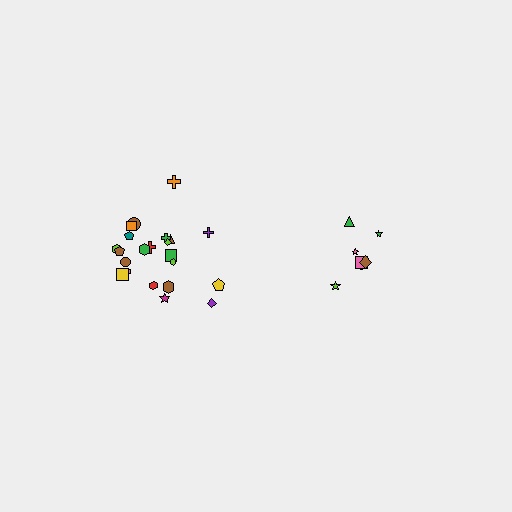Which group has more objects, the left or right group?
The left group.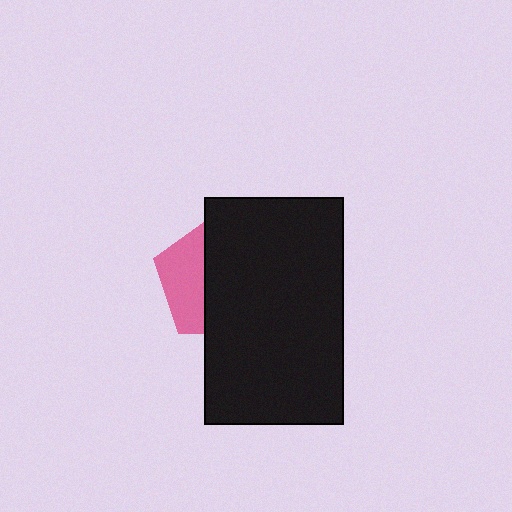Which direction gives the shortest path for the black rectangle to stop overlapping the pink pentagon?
Moving right gives the shortest separation.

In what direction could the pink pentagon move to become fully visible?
The pink pentagon could move left. That would shift it out from behind the black rectangle entirely.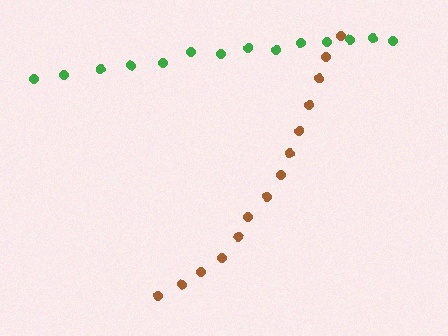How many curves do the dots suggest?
There are 2 distinct paths.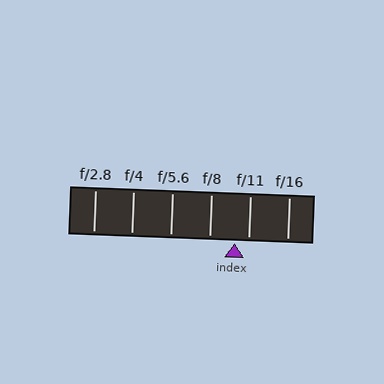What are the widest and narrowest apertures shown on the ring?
The widest aperture shown is f/2.8 and the narrowest is f/16.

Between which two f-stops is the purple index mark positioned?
The index mark is between f/8 and f/11.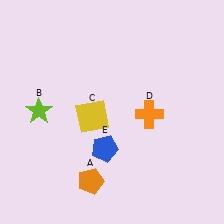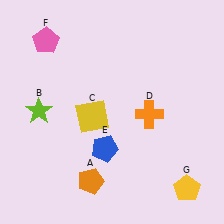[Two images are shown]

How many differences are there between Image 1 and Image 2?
There are 2 differences between the two images.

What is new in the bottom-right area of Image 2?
A yellow pentagon (G) was added in the bottom-right area of Image 2.